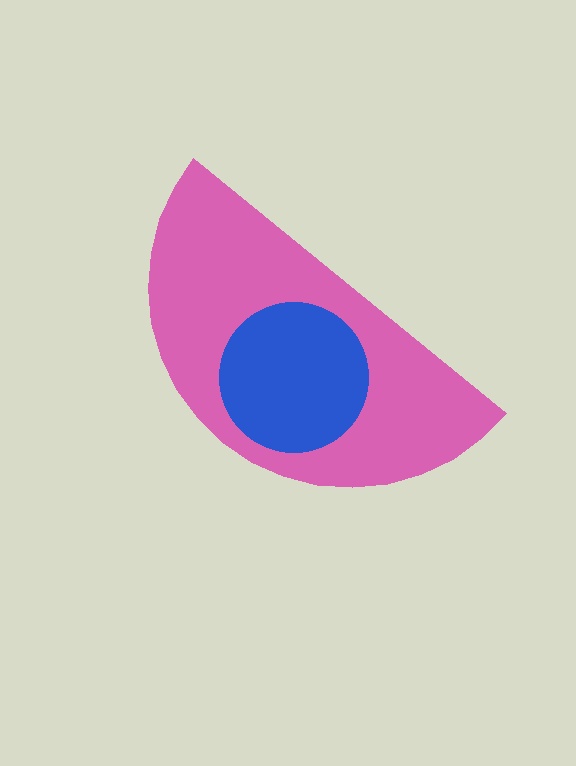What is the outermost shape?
The pink semicircle.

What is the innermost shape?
The blue circle.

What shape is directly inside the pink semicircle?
The blue circle.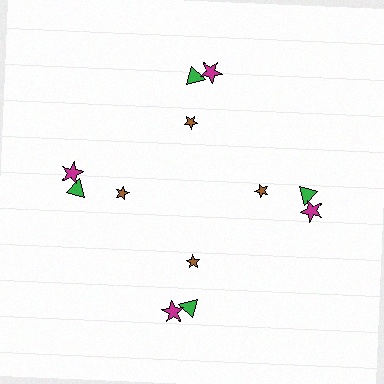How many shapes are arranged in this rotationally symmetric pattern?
There are 12 shapes, arranged in 4 groups of 3.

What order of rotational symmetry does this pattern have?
This pattern has 4-fold rotational symmetry.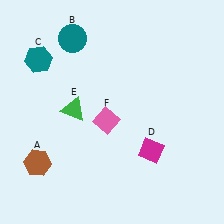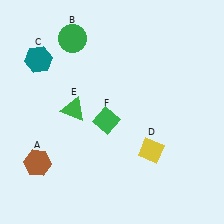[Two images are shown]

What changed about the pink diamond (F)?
In Image 1, F is pink. In Image 2, it changed to green.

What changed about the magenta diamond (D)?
In Image 1, D is magenta. In Image 2, it changed to yellow.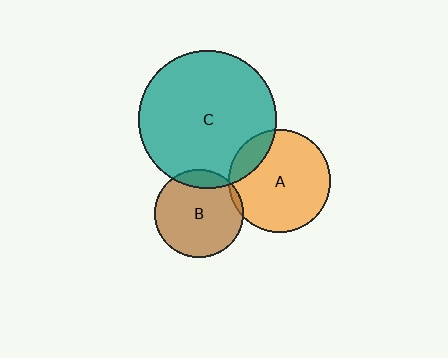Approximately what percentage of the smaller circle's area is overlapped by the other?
Approximately 5%.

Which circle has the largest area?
Circle C (teal).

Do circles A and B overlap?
Yes.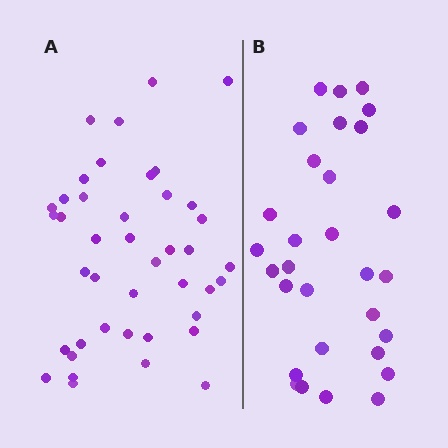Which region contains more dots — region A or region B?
Region A (the left region) has more dots.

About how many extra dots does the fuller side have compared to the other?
Region A has roughly 12 or so more dots than region B.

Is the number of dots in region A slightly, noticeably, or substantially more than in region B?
Region A has noticeably more, but not dramatically so. The ratio is roughly 1.4 to 1.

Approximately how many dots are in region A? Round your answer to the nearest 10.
About 40 dots. (The exact count is 42, which rounds to 40.)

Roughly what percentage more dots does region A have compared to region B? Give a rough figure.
About 40% more.